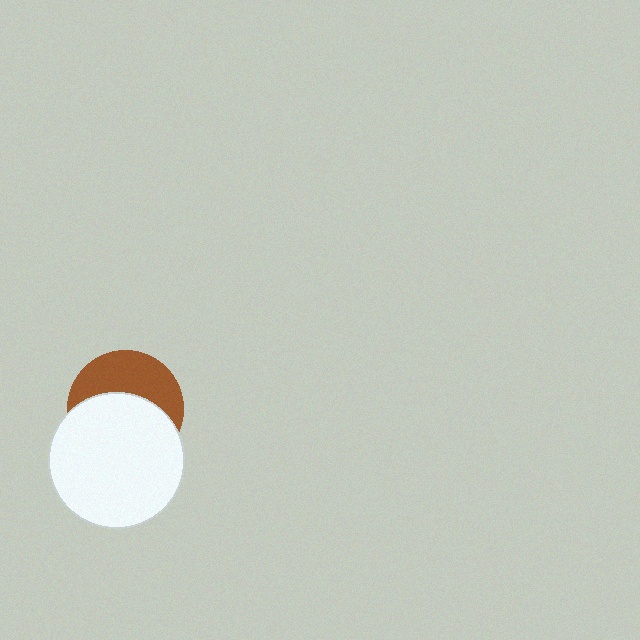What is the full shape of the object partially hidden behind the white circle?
The partially hidden object is a brown circle.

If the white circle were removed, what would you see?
You would see the complete brown circle.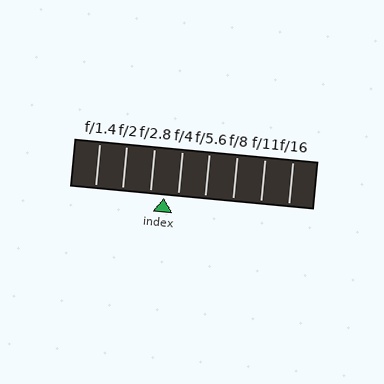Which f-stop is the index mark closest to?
The index mark is closest to f/2.8.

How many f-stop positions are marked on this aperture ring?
There are 8 f-stop positions marked.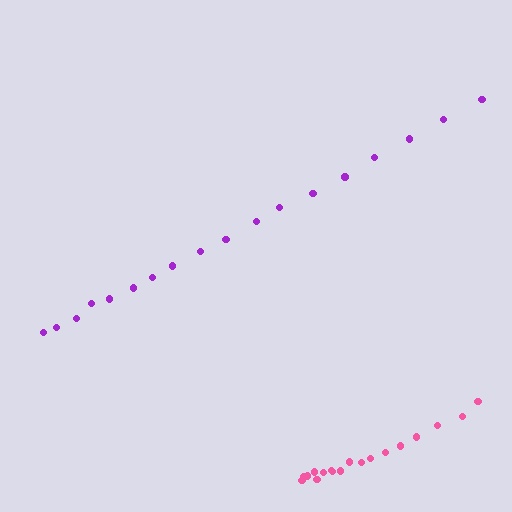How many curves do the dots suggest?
There are 2 distinct paths.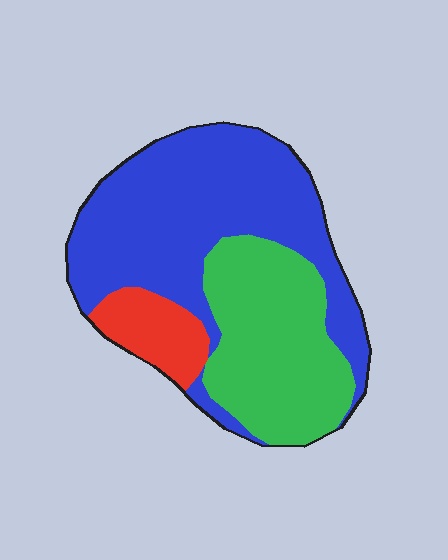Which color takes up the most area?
Blue, at roughly 55%.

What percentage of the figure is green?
Green covers 35% of the figure.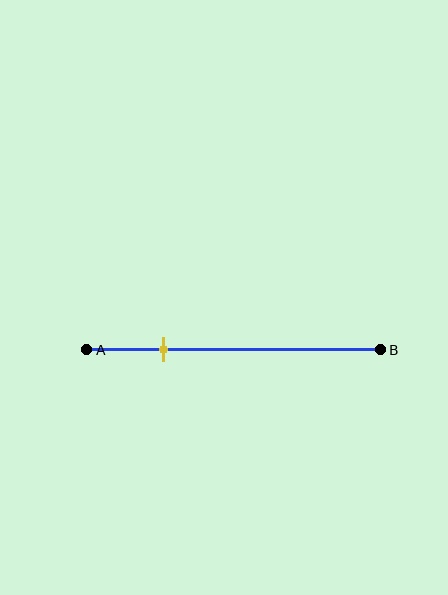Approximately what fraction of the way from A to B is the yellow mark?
The yellow mark is approximately 25% of the way from A to B.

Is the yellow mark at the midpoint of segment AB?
No, the mark is at about 25% from A, not at the 50% midpoint.